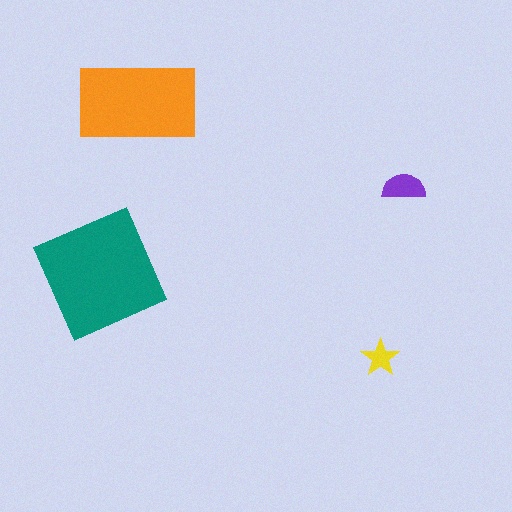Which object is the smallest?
The yellow star.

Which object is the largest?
The teal square.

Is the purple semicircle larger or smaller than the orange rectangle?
Smaller.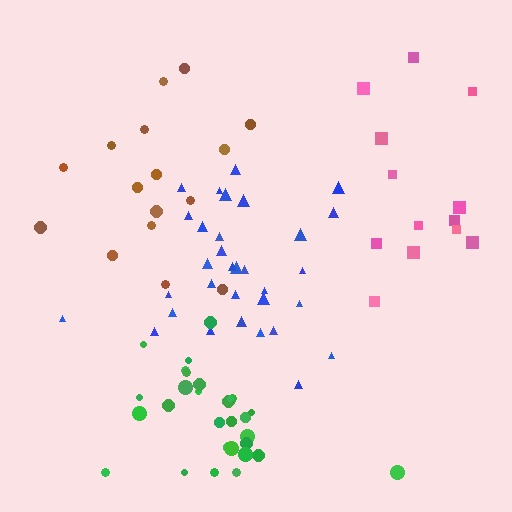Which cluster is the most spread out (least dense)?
Pink.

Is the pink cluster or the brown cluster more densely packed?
Brown.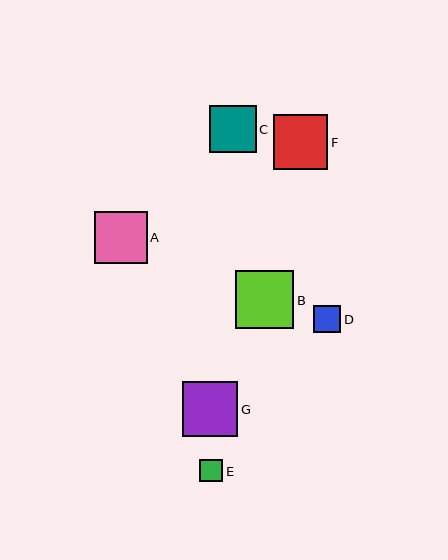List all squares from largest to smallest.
From largest to smallest: B, G, F, A, C, D, E.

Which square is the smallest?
Square E is the smallest with a size of approximately 23 pixels.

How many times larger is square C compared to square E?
Square C is approximately 2.1 times the size of square E.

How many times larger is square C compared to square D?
Square C is approximately 1.7 times the size of square D.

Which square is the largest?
Square B is the largest with a size of approximately 58 pixels.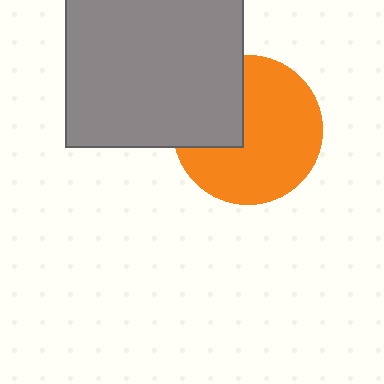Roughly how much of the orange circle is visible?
Most of it is visible (roughly 70%).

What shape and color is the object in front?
The object in front is a gray square.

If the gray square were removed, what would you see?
You would see the complete orange circle.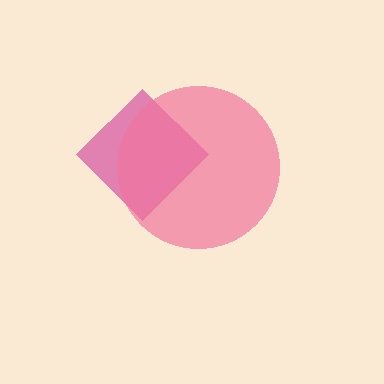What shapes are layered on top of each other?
The layered shapes are: a magenta diamond, a pink circle.